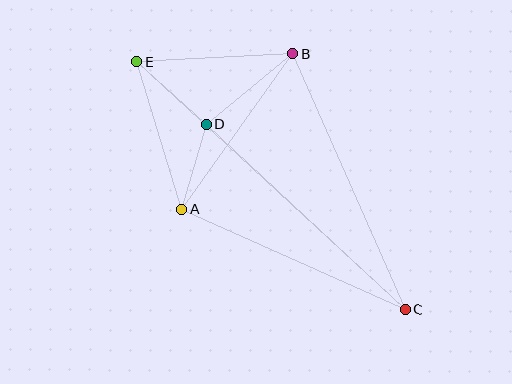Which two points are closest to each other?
Points A and D are closest to each other.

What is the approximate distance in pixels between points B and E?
The distance between B and E is approximately 156 pixels.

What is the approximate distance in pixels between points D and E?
The distance between D and E is approximately 93 pixels.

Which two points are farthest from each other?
Points C and E are farthest from each other.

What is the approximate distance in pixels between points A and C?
The distance between A and C is approximately 245 pixels.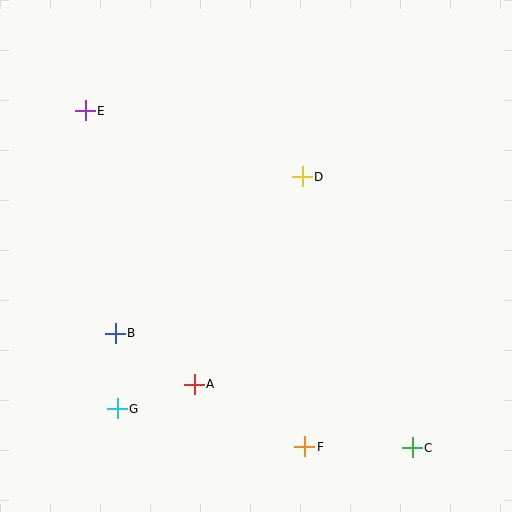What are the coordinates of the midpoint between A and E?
The midpoint between A and E is at (140, 247).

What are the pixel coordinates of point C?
Point C is at (412, 448).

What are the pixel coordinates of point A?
Point A is at (194, 384).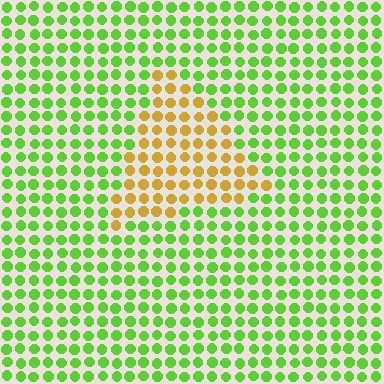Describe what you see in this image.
The image is filled with small lime elements in a uniform arrangement. A triangle-shaped region is visible where the elements are tinted to a slightly different hue, forming a subtle color boundary.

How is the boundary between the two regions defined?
The boundary is defined purely by a slight shift in hue (about 61 degrees). Spacing, size, and orientation are identical on both sides.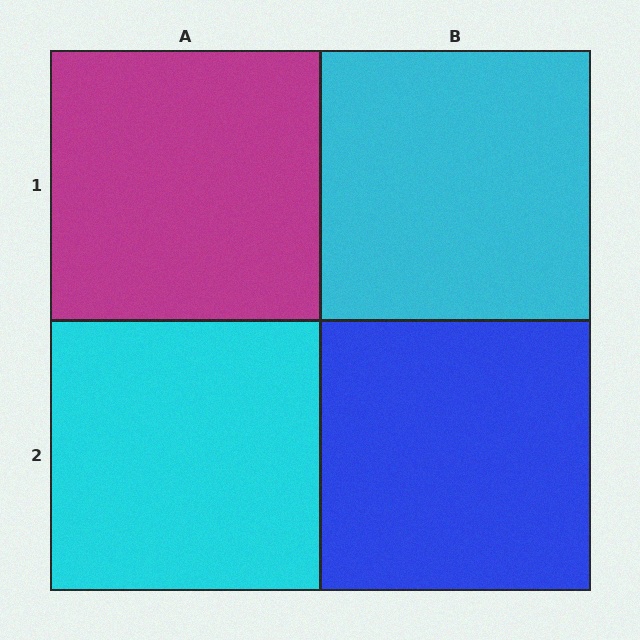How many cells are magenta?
1 cell is magenta.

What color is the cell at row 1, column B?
Cyan.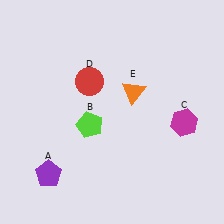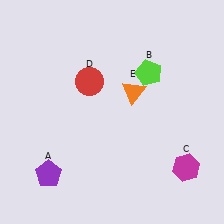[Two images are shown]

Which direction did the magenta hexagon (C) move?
The magenta hexagon (C) moved down.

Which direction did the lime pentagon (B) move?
The lime pentagon (B) moved right.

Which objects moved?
The objects that moved are: the lime pentagon (B), the magenta hexagon (C).